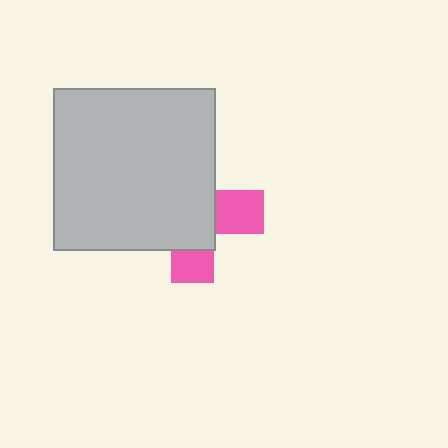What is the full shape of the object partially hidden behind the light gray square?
The partially hidden object is a pink cross.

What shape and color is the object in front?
The object in front is a light gray square.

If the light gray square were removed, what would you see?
You would see the complete pink cross.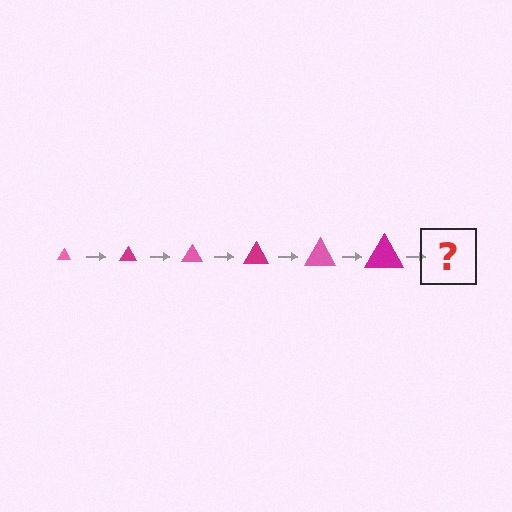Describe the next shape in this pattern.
It should be a pink triangle, larger than the previous one.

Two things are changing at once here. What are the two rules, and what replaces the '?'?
The two rules are that the triangle grows larger each step and the color cycles through pink and magenta. The '?' should be a pink triangle, larger than the previous one.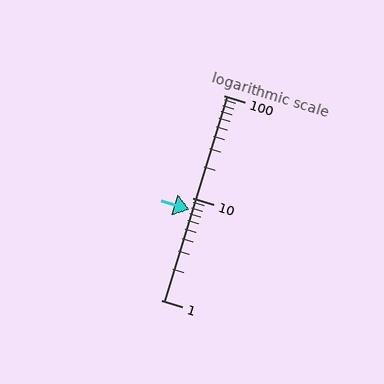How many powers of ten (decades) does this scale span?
The scale spans 2 decades, from 1 to 100.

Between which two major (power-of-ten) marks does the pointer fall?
The pointer is between 1 and 10.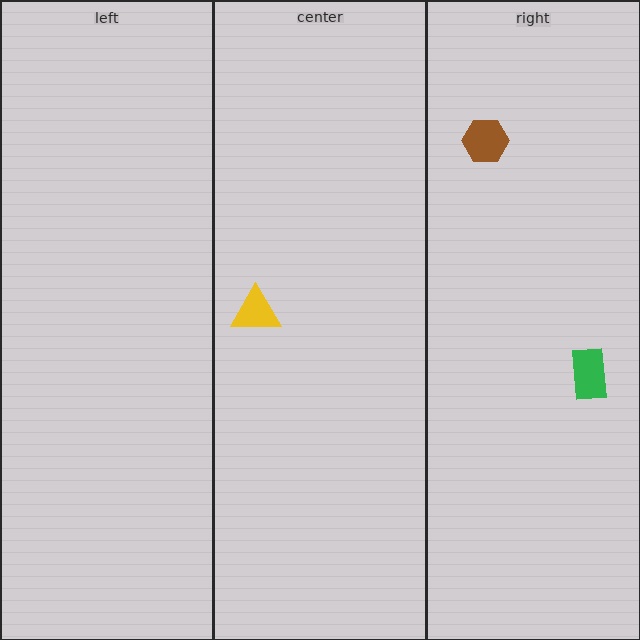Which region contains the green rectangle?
The right region.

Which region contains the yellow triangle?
The center region.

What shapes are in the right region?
The green rectangle, the brown hexagon.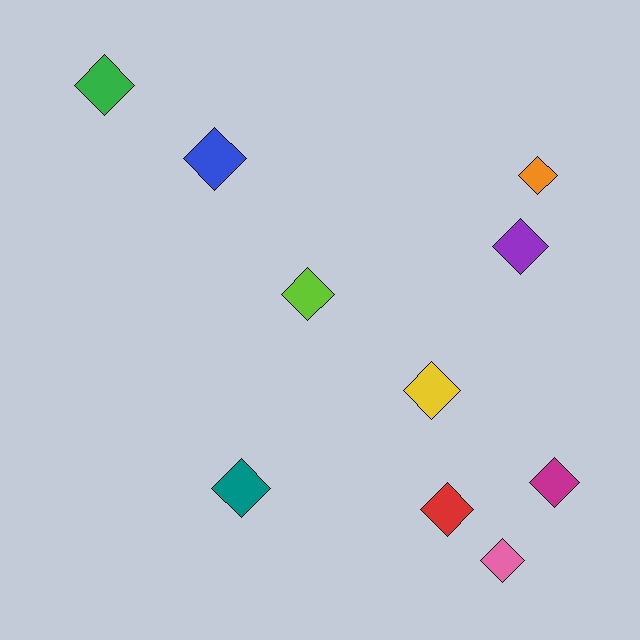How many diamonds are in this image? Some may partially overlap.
There are 10 diamonds.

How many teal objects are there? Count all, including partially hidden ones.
There is 1 teal object.